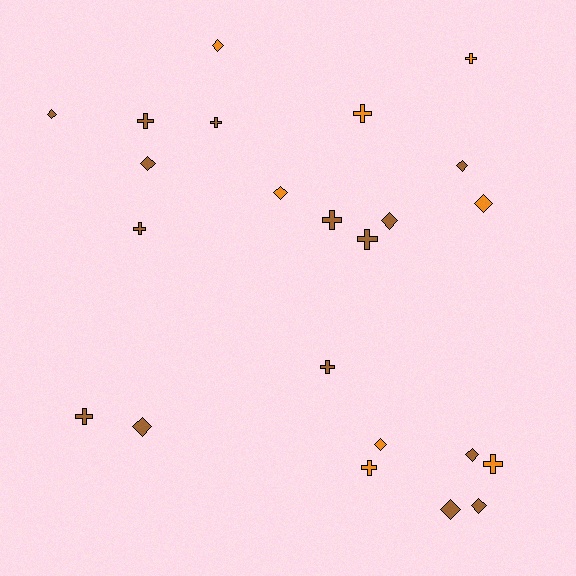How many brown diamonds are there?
There are 8 brown diamonds.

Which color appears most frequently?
Brown, with 15 objects.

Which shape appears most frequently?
Diamond, with 12 objects.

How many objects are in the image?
There are 23 objects.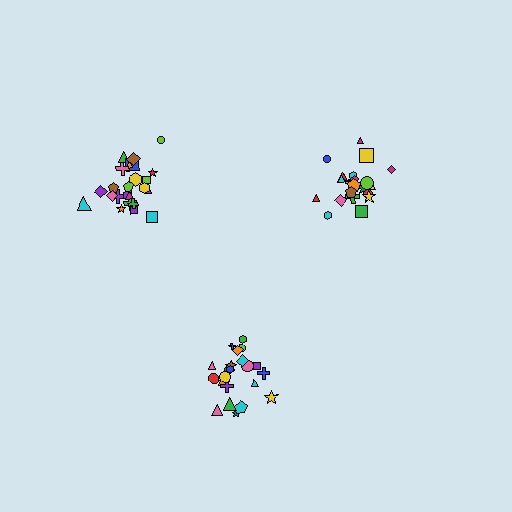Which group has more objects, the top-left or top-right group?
The top-left group.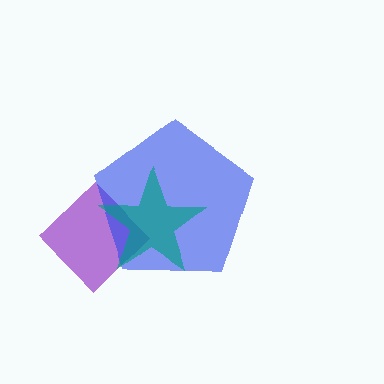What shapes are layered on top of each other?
The layered shapes are: a purple diamond, a blue pentagon, a teal star.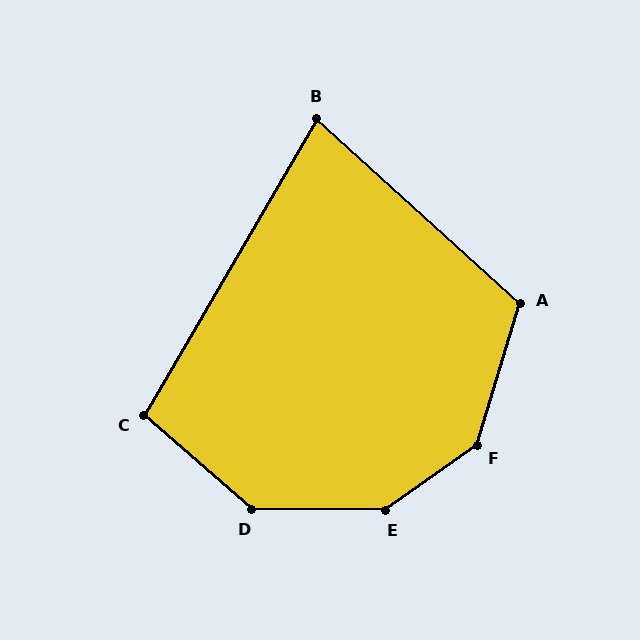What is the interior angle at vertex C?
Approximately 100 degrees (obtuse).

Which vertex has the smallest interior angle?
B, at approximately 78 degrees.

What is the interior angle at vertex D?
Approximately 140 degrees (obtuse).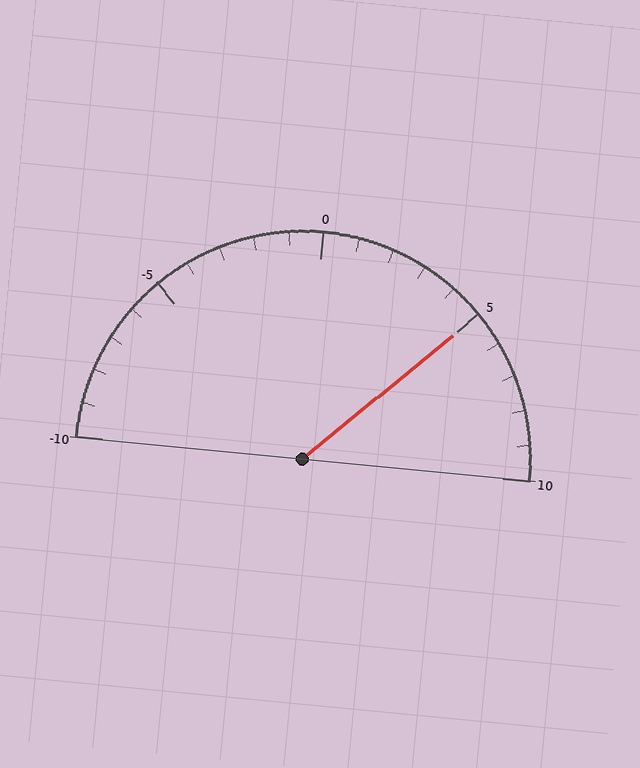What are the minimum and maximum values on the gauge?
The gauge ranges from -10 to 10.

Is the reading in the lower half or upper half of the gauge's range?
The reading is in the upper half of the range (-10 to 10).